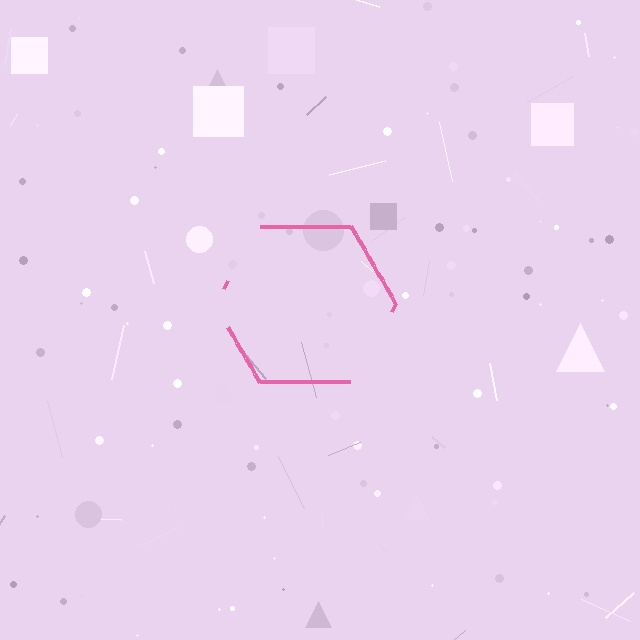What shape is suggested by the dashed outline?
The dashed outline suggests a hexagon.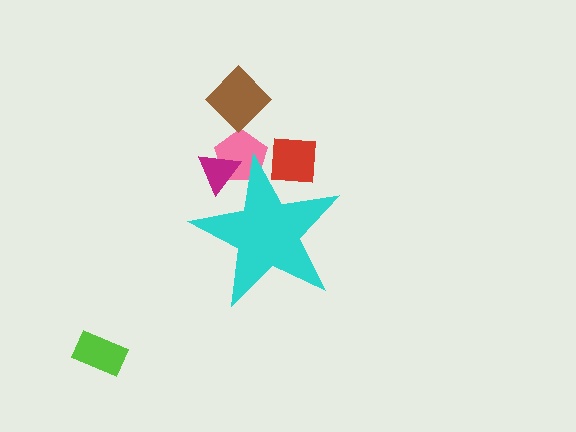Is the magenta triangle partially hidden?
Yes, the magenta triangle is partially hidden behind the cyan star.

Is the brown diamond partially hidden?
No, the brown diamond is fully visible.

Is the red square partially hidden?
Yes, the red square is partially hidden behind the cyan star.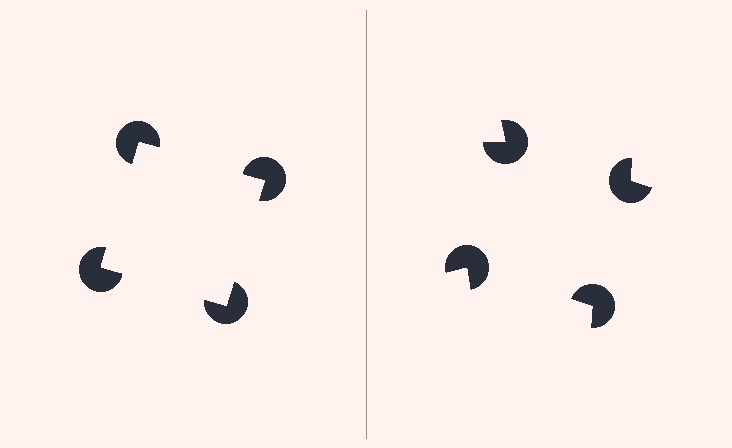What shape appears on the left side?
An illusory square.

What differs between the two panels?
The pac-man discs are positioned identically on both sides; only the wedge orientations differ. On the left they align to a square; on the right they are misaligned.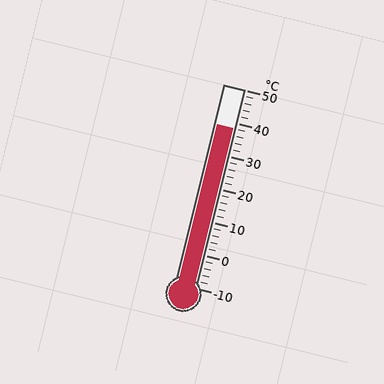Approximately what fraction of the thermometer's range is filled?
The thermometer is filled to approximately 80% of its range.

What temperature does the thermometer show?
The thermometer shows approximately 38°C.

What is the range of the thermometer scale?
The thermometer scale ranges from -10°C to 50°C.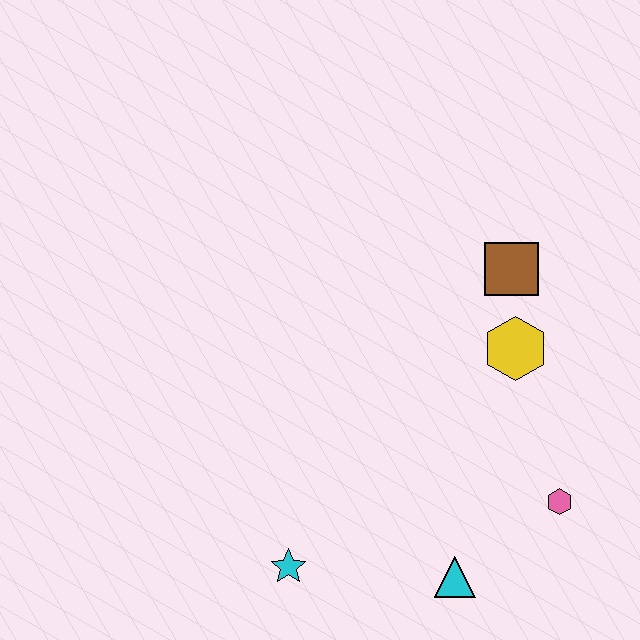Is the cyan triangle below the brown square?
Yes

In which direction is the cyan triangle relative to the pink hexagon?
The cyan triangle is to the left of the pink hexagon.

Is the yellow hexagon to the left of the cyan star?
No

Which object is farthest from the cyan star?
The brown square is farthest from the cyan star.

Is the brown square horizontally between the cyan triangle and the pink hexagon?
Yes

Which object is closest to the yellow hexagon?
The brown square is closest to the yellow hexagon.